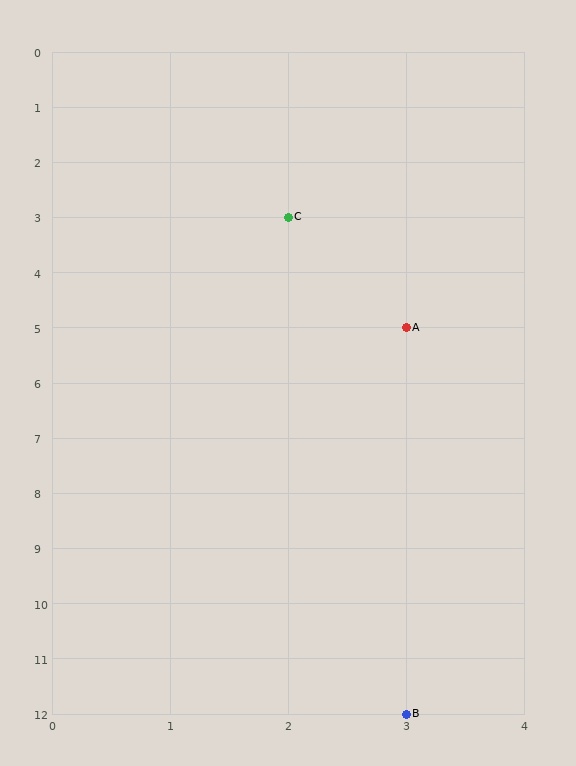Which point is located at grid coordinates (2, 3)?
Point C is at (2, 3).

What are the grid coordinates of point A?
Point A is at grid coordinates (3, 5).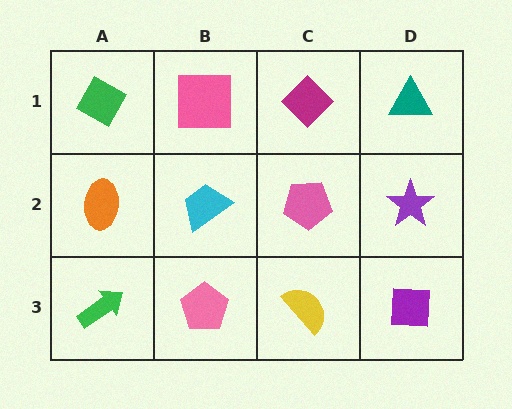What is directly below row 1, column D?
A purple star.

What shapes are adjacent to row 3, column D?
A purple star (row 2, column D), a yellow semicircle (row 3, column C).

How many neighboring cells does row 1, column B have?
3.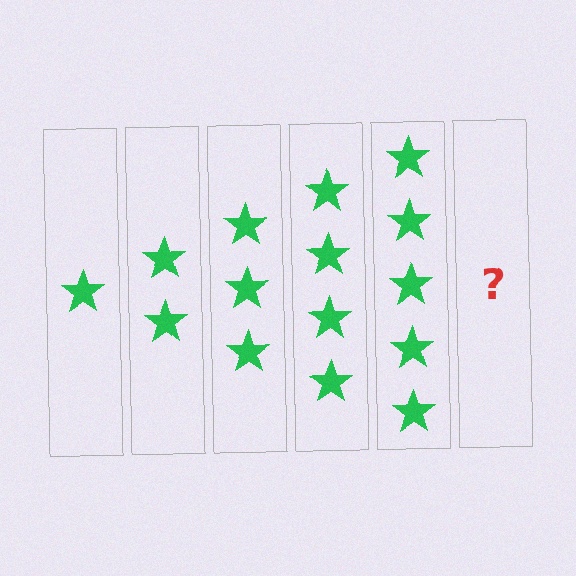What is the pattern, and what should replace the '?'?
The pattern is that each step adds one more star. The '?' should be 6 stars.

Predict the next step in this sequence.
The next step is 6 stars.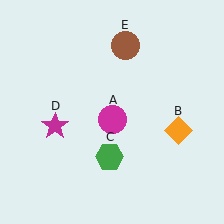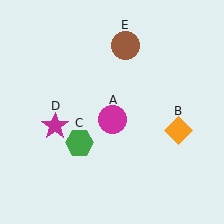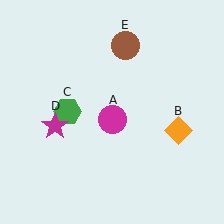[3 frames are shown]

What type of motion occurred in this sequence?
The green hexagon (object C) rotated clockwise around the center of the scene.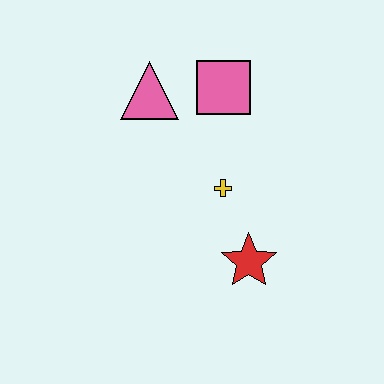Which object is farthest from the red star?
The pink triangle is farthest from the red star.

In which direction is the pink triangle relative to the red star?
The pink triangle is above the red star.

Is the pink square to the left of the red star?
Yes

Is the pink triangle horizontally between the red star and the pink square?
No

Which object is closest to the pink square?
The pink triangle is closest to the pink square.